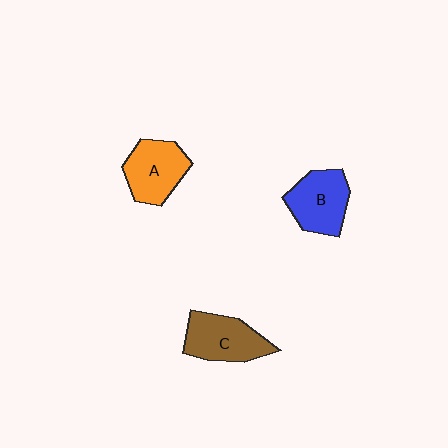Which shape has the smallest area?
Shape A (orange).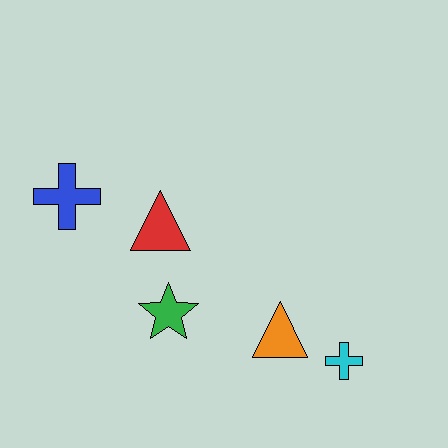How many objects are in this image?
There are 5 objects.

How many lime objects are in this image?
There are no lime objects.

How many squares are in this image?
There are no squares.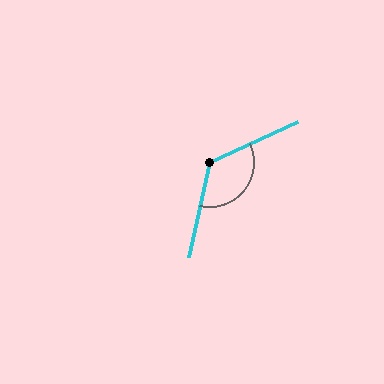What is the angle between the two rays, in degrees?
Approximately 128 degrees.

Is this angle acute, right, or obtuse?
It is obtuse.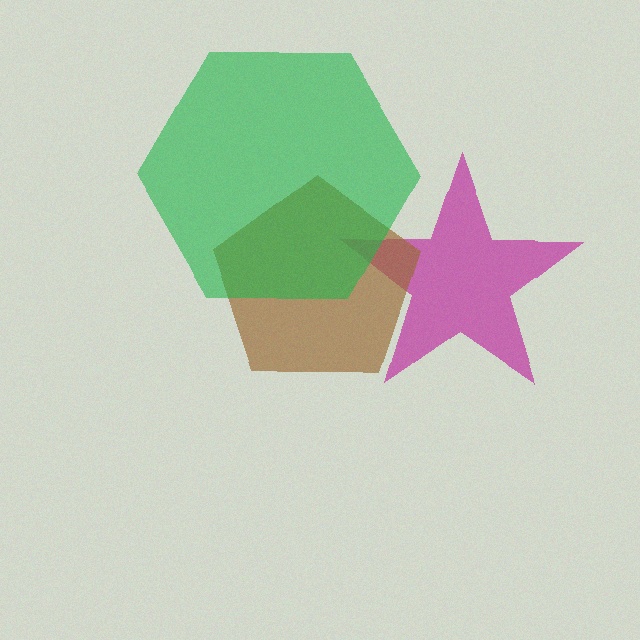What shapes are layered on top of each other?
The layered shapes are: a magenta star, a brown pentagon, a green hexagon.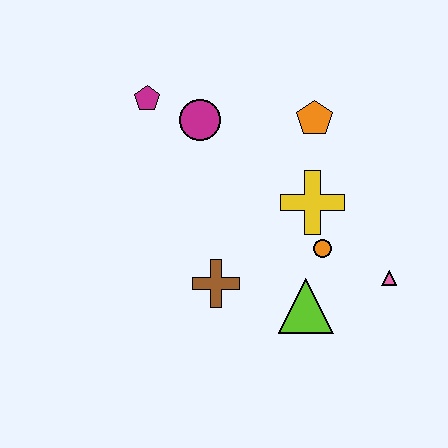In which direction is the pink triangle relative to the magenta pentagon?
The pink triangle is to the right of the magenta pentagon.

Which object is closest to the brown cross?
The lime triangle is closest to the brown cross.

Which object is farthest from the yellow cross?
The magenta pentagon is farthest from the yellow cross.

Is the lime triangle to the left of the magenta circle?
No